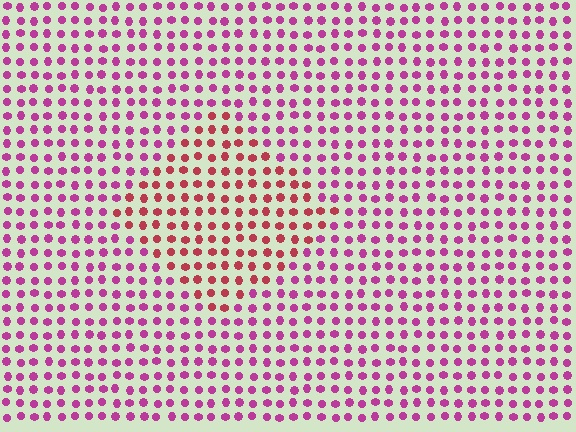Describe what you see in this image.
The image is filled with small magenta elements in a uniform arrangement. A diamond-shaped region is visible where the elements are tinted to a slightly different hue, forming a subtle color boundary.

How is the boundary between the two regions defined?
The boundary is defined purely by a slight shift in hue (about 36 degrees). Spacing, size, and orientation are identical on both sides.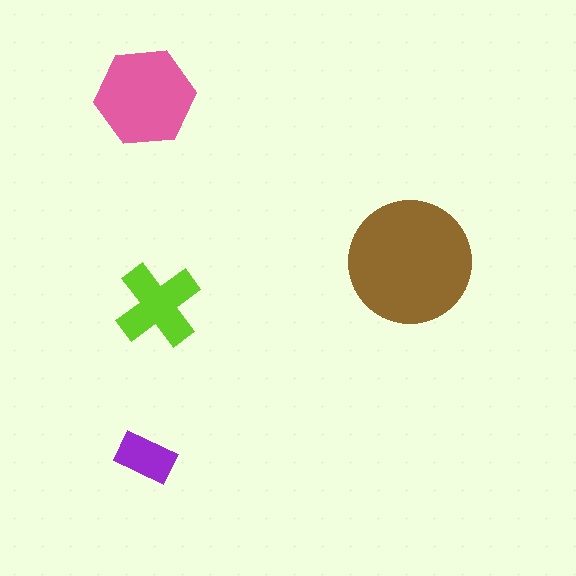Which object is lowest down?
The purple rectangle is bottommost.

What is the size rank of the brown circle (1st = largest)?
1st.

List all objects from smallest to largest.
The purple rectangle, the lime cross, the pink hexagon, the brown circle.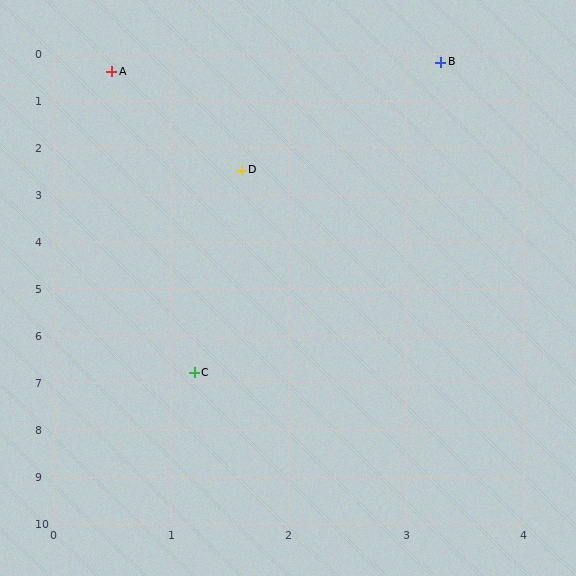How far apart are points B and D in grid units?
Points B and D are about 2.9 grid units apart.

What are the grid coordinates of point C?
Point C is at approximately (1.2, 6.8).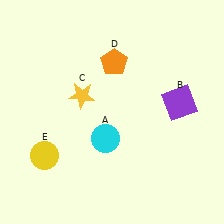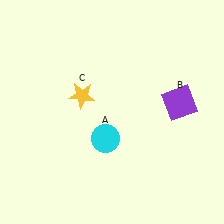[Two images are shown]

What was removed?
The yellow circle (E), the orange pentagon (D) were removed in Image 2.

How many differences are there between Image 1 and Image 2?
There are 2 differences between the two images.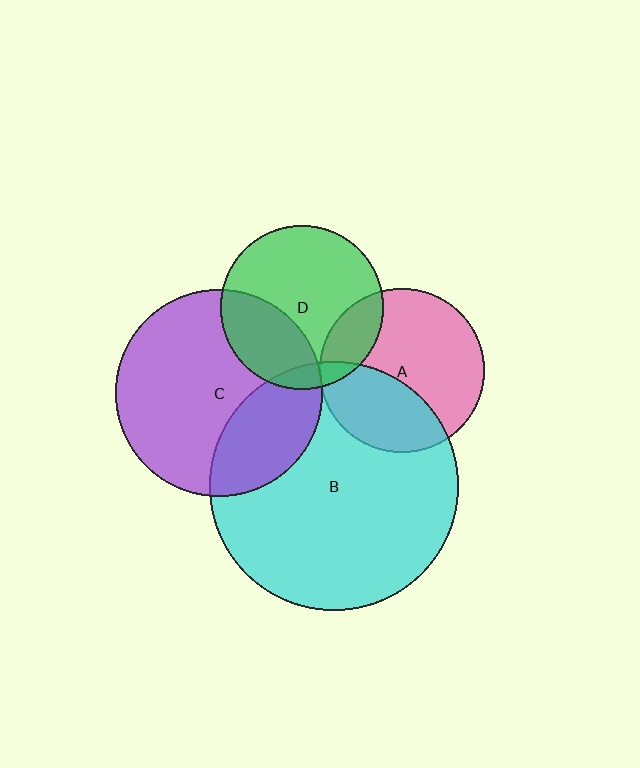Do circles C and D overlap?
Yes.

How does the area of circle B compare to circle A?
Approximately 2.3 times.